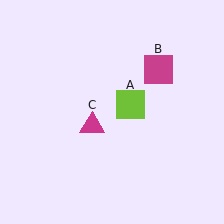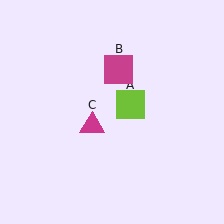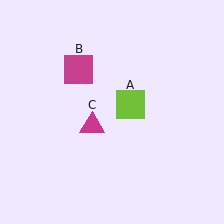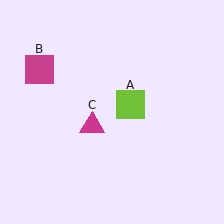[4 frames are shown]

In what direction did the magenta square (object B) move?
The magenta square (object B) moved left.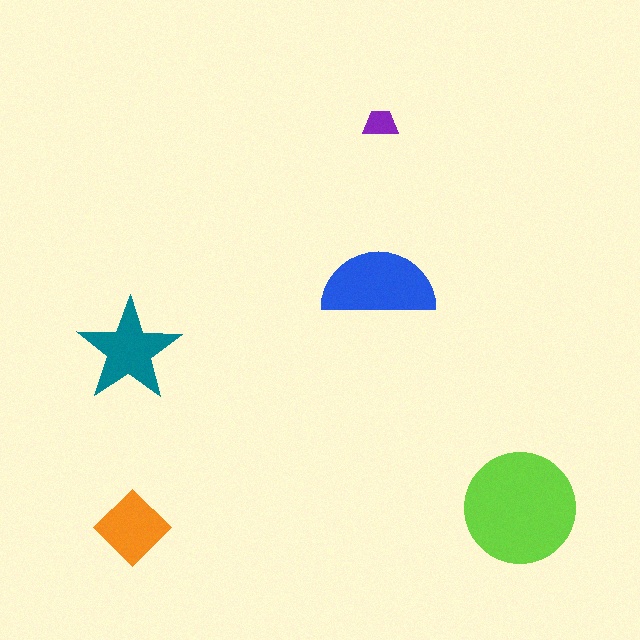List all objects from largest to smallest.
The lime circle, the blue semicircle, the teal star, the orange diamond, the purple trapezoid.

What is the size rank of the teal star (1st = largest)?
3rd.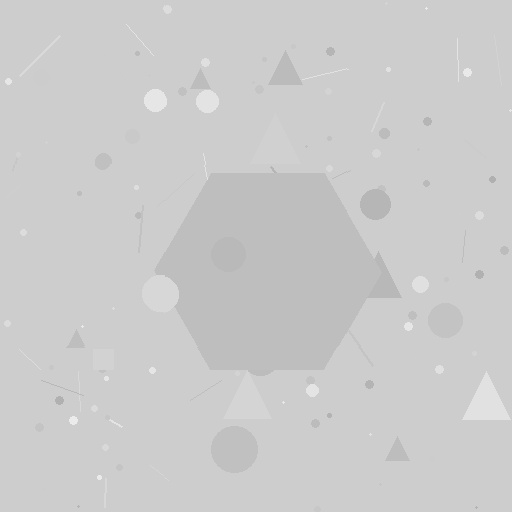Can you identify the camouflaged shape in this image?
The camouflaged shape is a hexagon.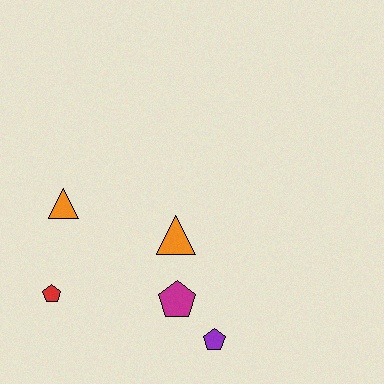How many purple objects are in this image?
There is 1 purple object.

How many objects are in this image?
There are 5 objects.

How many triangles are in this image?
There are 2 triangles.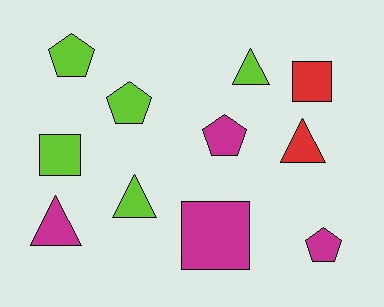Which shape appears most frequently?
Pentagon, with 4 objects.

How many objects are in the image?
There are 11 objects.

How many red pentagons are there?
There are no red pentagons.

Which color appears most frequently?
Lime, with 5 objects.